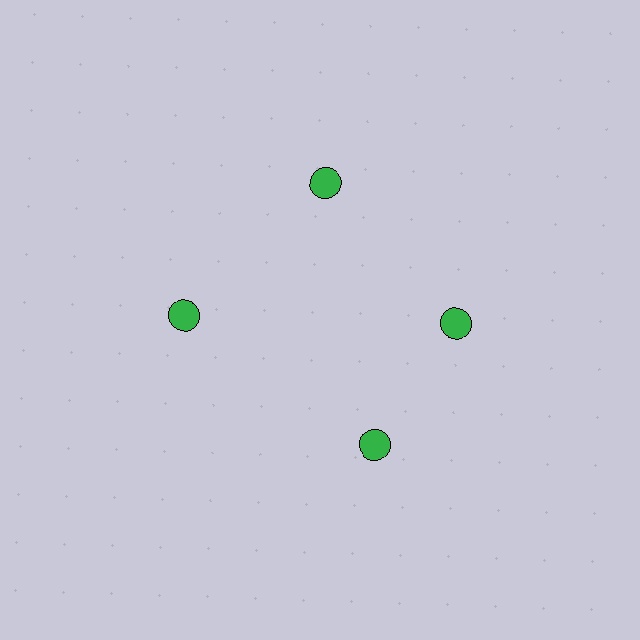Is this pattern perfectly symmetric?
No. The 4 green circles are arranged in a ring, but one element near the 6 o'clock position is rotated out of alignment along the ring, breaking the 4-fold rotational symmetry.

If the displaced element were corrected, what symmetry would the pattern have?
It would have 4-fold rotational symmetry — the pattern would map onto itself every 90 degrees.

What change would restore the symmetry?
The symmetry would be restored by rotating it back into even spacing with its neighbors so that all 4 circles sit at equal angles and equal distance from the center.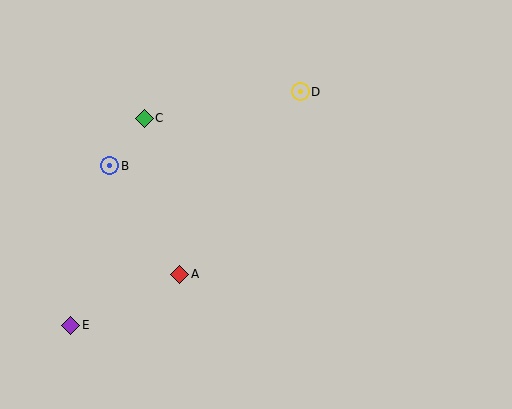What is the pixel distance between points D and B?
The distance between D and B is 204 pixels.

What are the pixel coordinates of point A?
Point A is at (180, 274).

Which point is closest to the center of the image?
Point A at (180, 274) is closest to the center.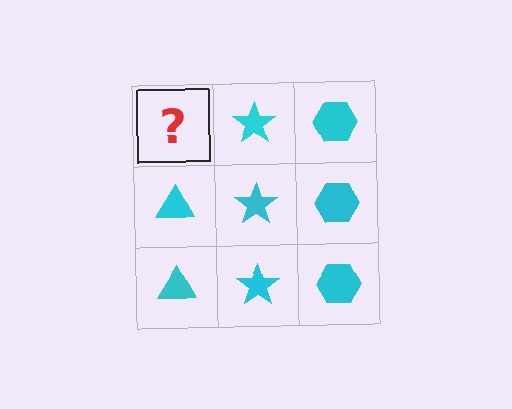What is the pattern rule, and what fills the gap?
The rule is that each column has a consistent shape. The gap should be filled with a cyan triangle.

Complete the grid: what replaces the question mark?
The question mark should be replaced with a cyan triangle.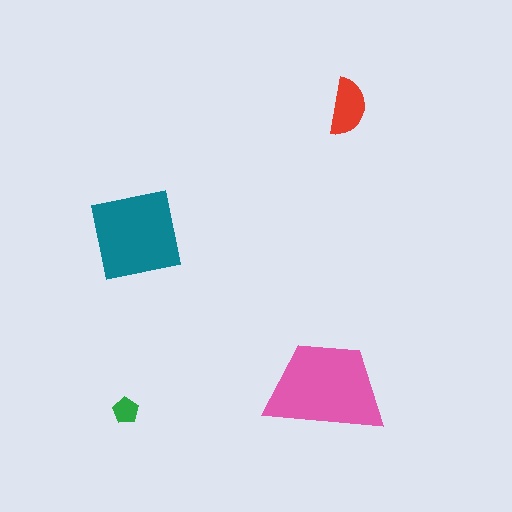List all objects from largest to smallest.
The pink trapezoid, the teal square, the red semicircle, the green pentagon.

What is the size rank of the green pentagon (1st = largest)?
4th.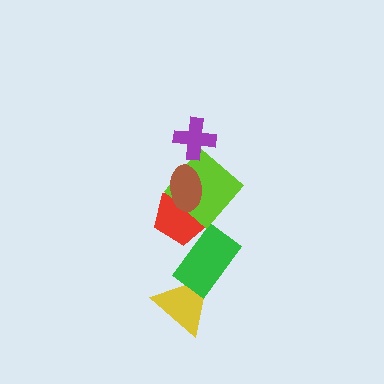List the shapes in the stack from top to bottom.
From top to bottom: the purple cross, the brown ellipse, the lime diamond, the red pentagon, the green rectangle, the yellow triangle.